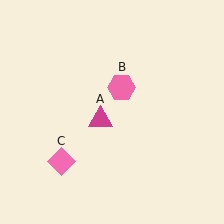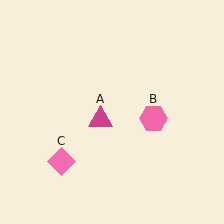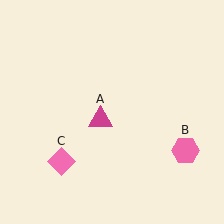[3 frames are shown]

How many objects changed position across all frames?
1 object changed position: pink hexagon (object B).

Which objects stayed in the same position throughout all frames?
Magenta triangle (object A) and pink diamond (object C) remained stationary.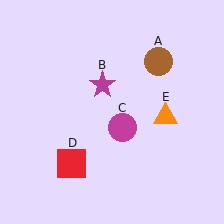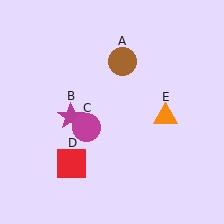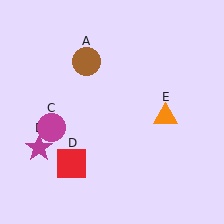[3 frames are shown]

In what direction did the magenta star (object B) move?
The magenta star (object B) moved down and to the left.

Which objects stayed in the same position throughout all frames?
Red square (object D) and orange triangle (object E) remained stationary.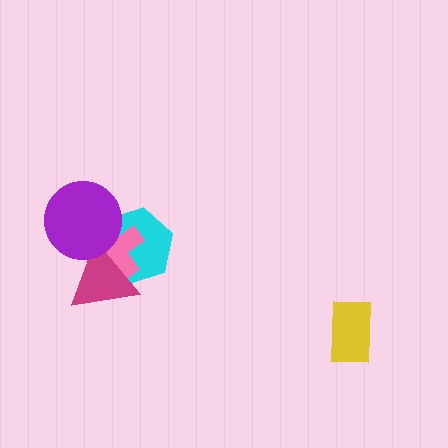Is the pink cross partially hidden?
Yes, it is partially covered by another shape.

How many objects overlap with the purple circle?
3 objects overlap with the purple circle.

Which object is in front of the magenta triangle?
The purple circle is in front of the magenta triangle.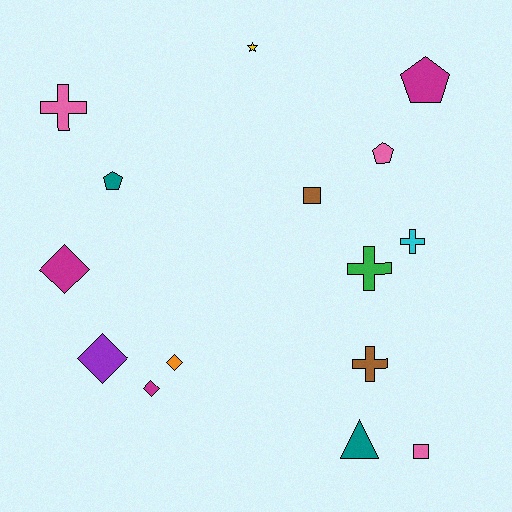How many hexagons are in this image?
There are no hexagons.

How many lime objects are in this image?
There are no lime objects.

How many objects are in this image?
There are 15 objects.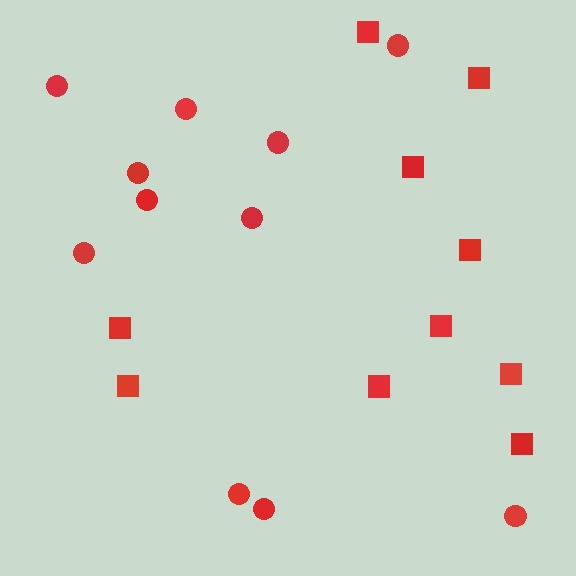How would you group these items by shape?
There are 2 groups: one group of squares (10) and one group of circles (11).